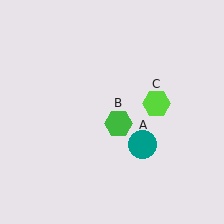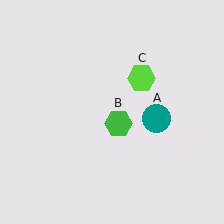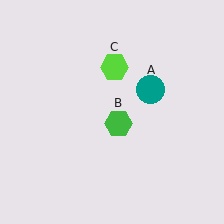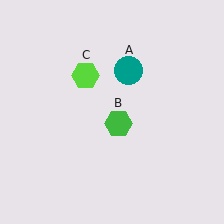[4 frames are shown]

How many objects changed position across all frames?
2 objects changed position: teal circle (object A), lime hexagon (object C).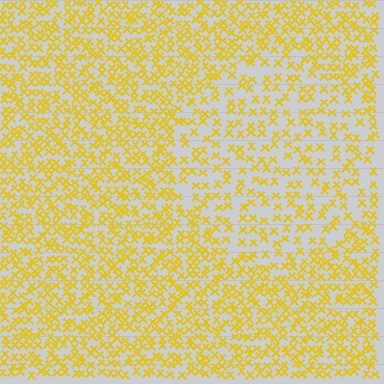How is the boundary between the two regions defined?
The boundary is defined by a change in element density (approximately 1.8x ratio). All elements are the same color, size, and shape.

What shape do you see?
I see a circle.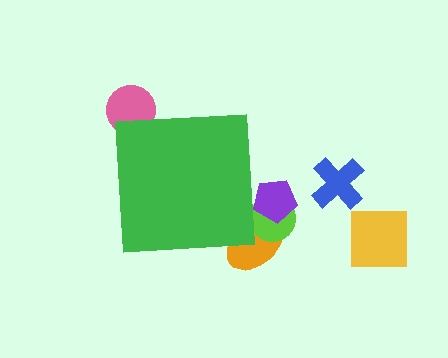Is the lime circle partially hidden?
Yes, the lime circle is partially hidden behind the green square.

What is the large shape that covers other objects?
A green square.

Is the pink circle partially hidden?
Yes, the pink circle is partially hidden behind the green square.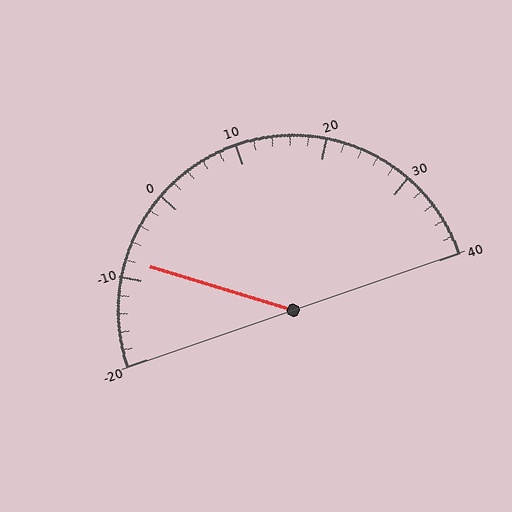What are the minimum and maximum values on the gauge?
The gauge ranges from -20 to 40.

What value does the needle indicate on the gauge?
The needle indicates approximately -8.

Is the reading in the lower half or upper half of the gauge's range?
The reading is in the lower half of the range (-20 to 40).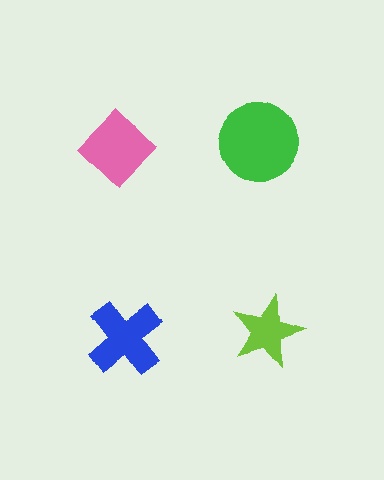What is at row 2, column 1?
A blue cross.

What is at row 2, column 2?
A lime star.